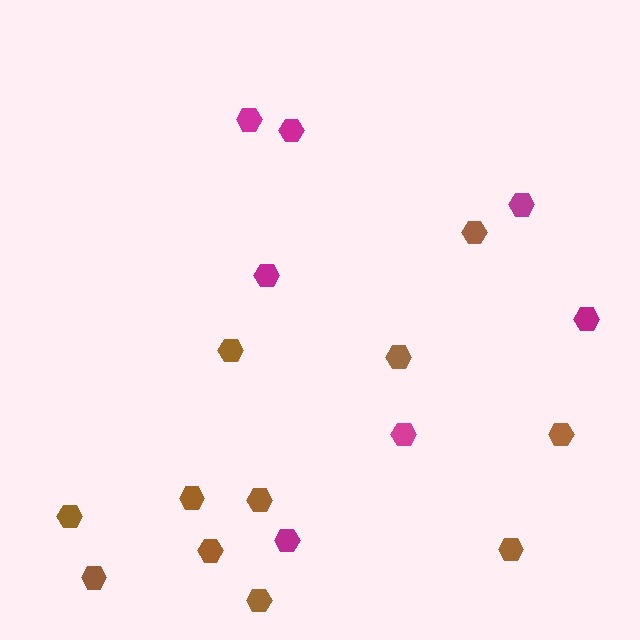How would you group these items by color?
There are 2 groups: one group of magenta hexagons (7) and one group of brown hexagons (11).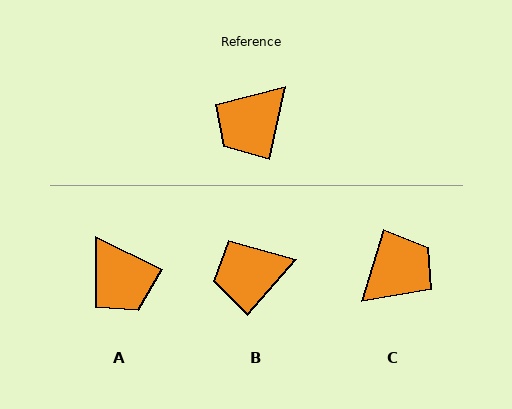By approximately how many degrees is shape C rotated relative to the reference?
Approximately 174 degrees counter-clockwise.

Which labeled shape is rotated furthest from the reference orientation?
C, about 174 degrees away.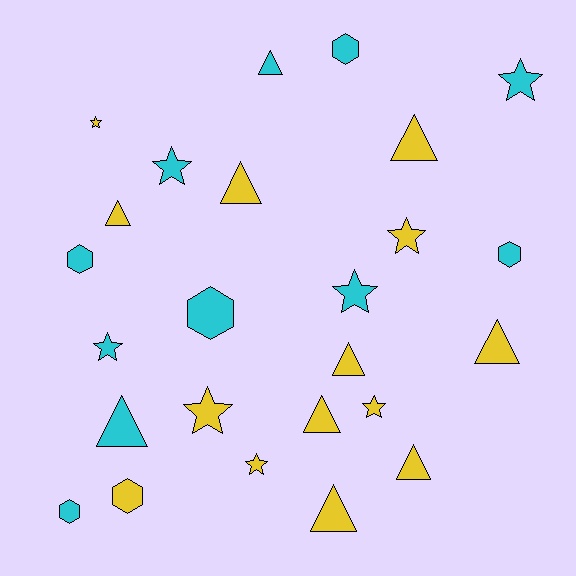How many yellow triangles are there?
There are 8 yellow triangles.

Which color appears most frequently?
Yellow, with 14 objects.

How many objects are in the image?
There are 25 objects.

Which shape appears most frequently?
Triangle, with 10 objects.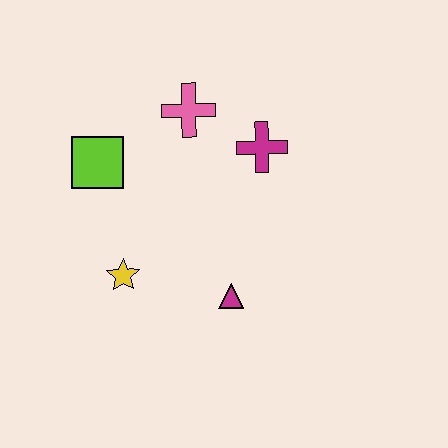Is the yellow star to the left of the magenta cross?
Yes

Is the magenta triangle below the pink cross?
Yes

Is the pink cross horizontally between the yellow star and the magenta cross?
Yes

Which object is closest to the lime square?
The pink cross is closest to the lime square.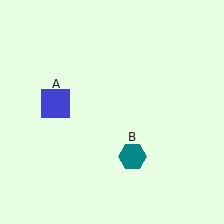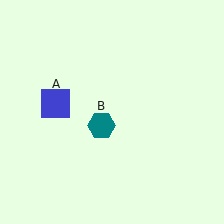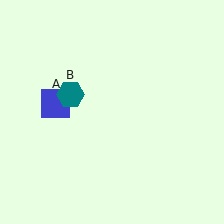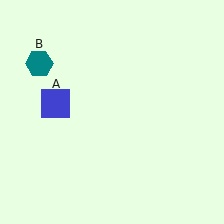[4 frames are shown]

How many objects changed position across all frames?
1 object changed position: teal hexagon (object B).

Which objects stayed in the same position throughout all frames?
Blue square (object A) remained stationary.